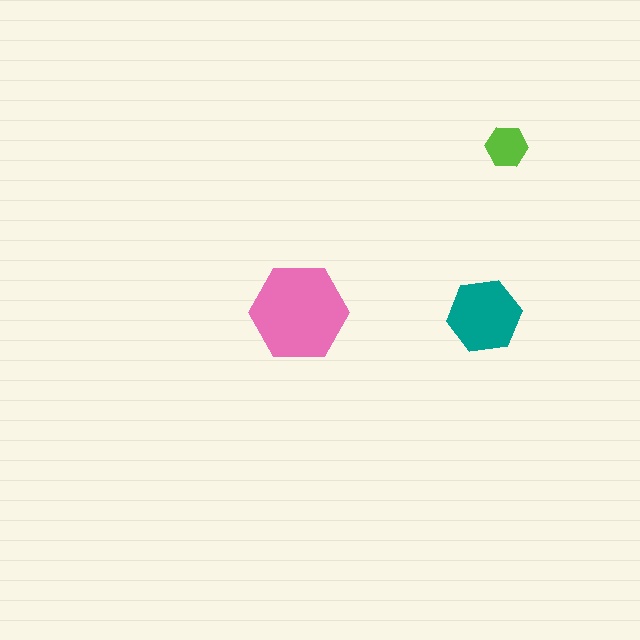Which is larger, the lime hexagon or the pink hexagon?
The pink one.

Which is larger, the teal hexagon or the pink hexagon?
The pink one.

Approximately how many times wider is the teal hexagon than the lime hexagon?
About 2 times wider.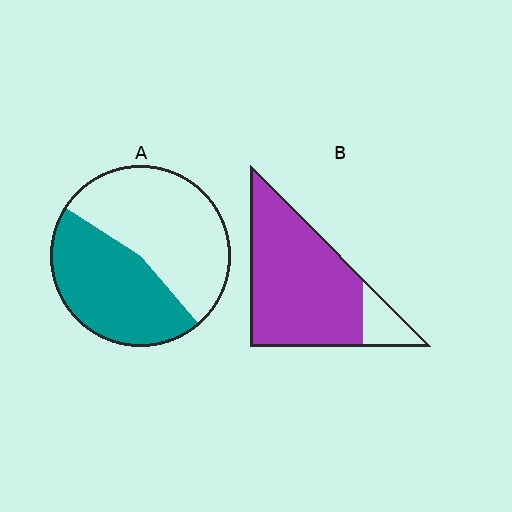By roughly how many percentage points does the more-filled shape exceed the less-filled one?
By roughly 40 percentage points (B over A).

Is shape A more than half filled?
No.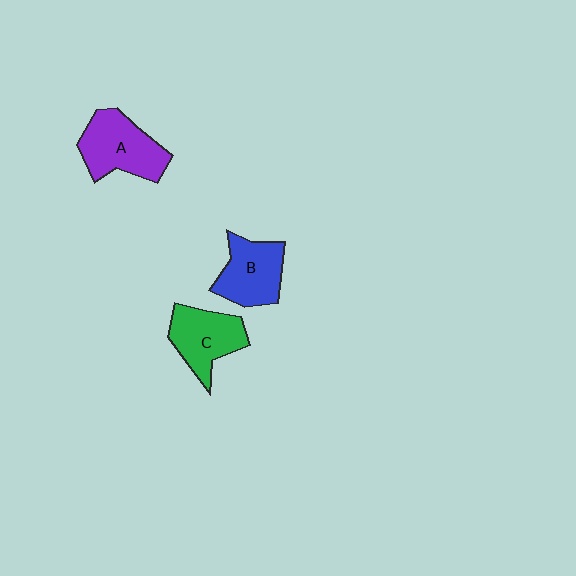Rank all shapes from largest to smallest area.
From largest to smallest: A (purple), C (green), B (blue).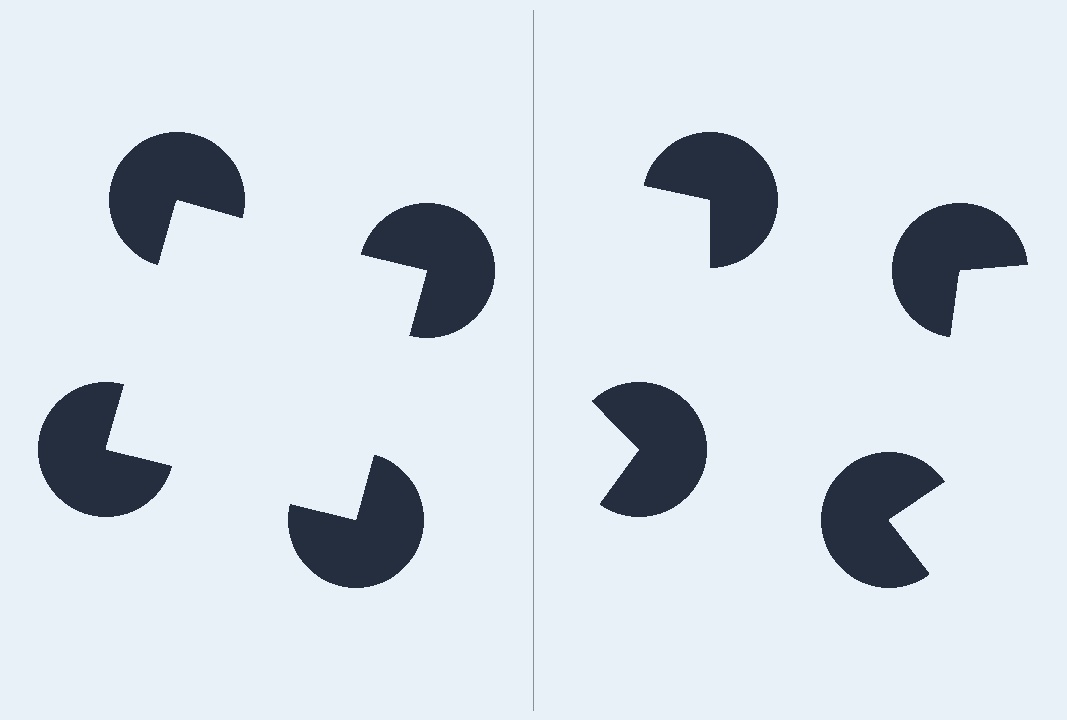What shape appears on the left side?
An illusory square.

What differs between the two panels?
The pac-man discs are positioned identically on both sides; only the wedge orientations differ. On the left they align to a square; on the right they are misaligned.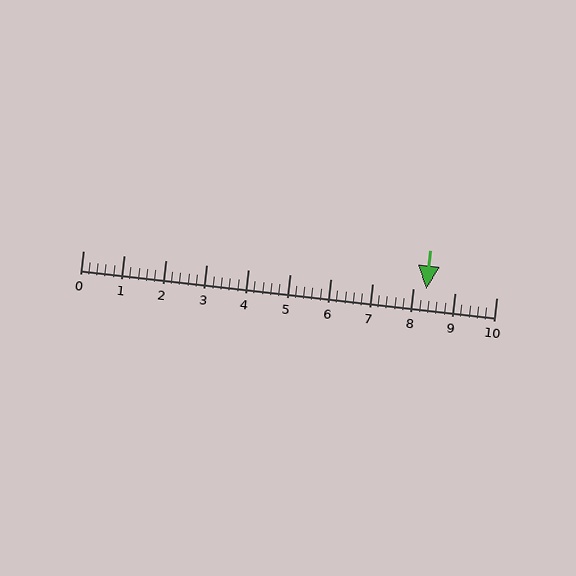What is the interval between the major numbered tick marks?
The major tick marks are spaced 1 units apart.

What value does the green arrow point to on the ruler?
The green arrow points to approximately 8.3.